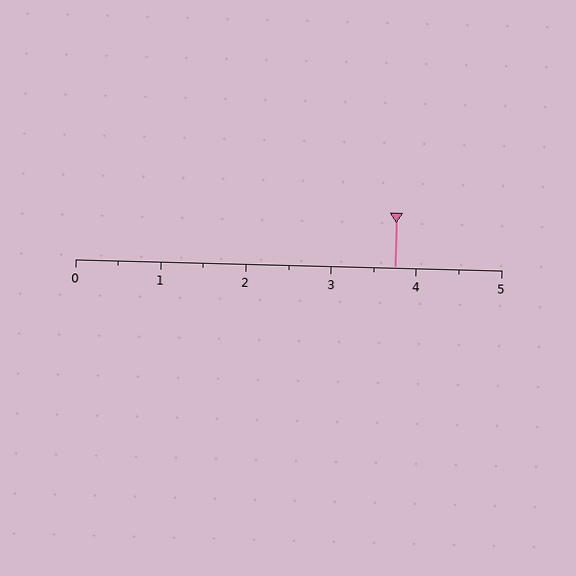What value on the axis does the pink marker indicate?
The marker indicates approximately 3.8.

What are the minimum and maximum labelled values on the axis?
The axis runs from 0 to 5.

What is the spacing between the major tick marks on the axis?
The major ticks are spaced 1 apart.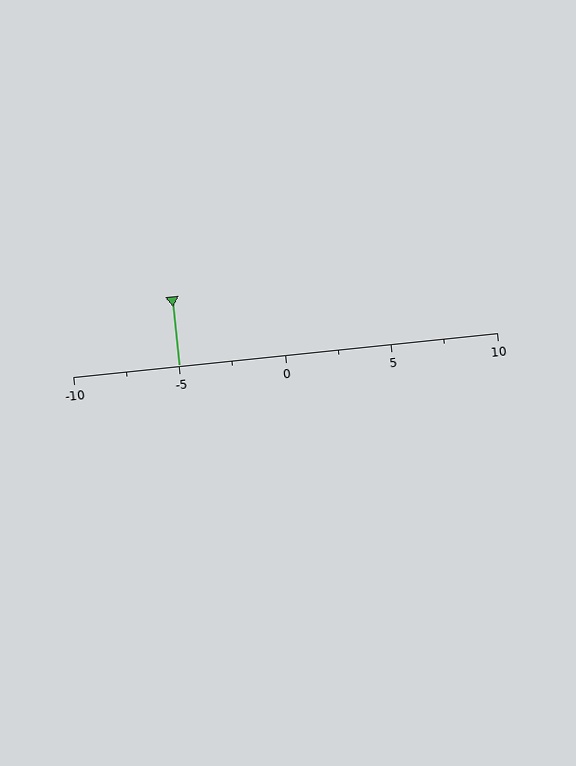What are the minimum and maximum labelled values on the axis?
The axis runs from -10 to 10.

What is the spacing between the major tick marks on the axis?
The major ticks are spaced 5 apart.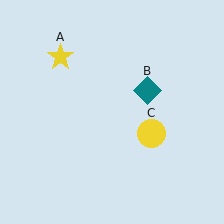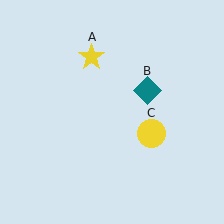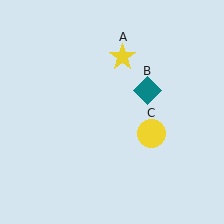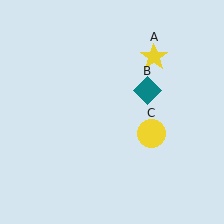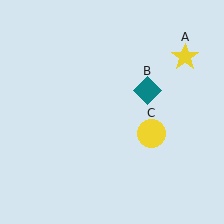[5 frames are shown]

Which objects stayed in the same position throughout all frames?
Teal diamond (object B) and yellow circle (object C) remained stationary.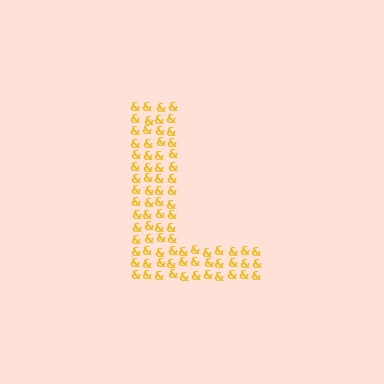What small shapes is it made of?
It is made of small ampersands.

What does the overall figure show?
The overall figure shows the letter L.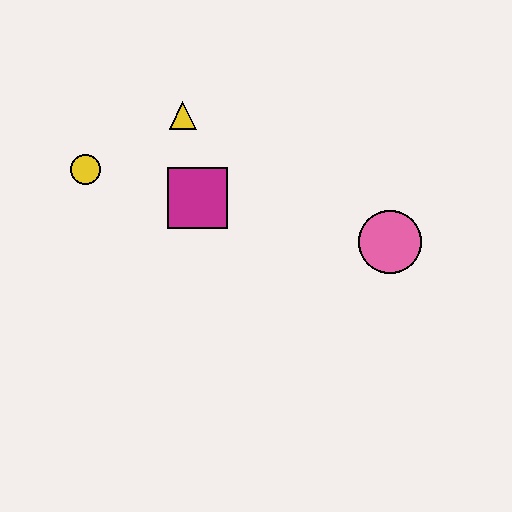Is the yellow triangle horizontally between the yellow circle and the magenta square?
Yes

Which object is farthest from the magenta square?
The pink circle is farthest from the magenta square.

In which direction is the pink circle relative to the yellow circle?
The pink circle is to the right of the yellow circle.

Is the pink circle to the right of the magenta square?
Yes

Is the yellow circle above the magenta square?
Yes